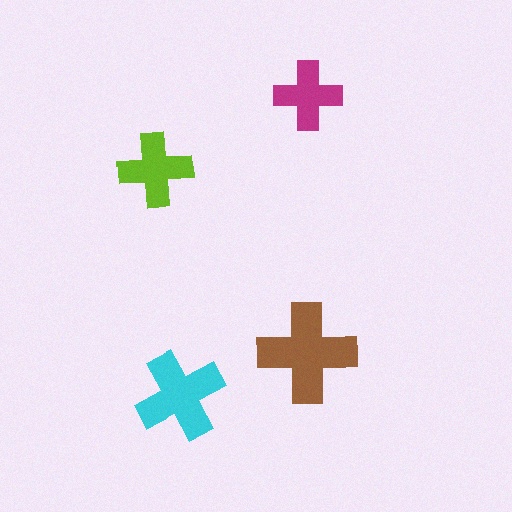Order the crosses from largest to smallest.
the brown one, the cyan one, the lime one, the magenta one.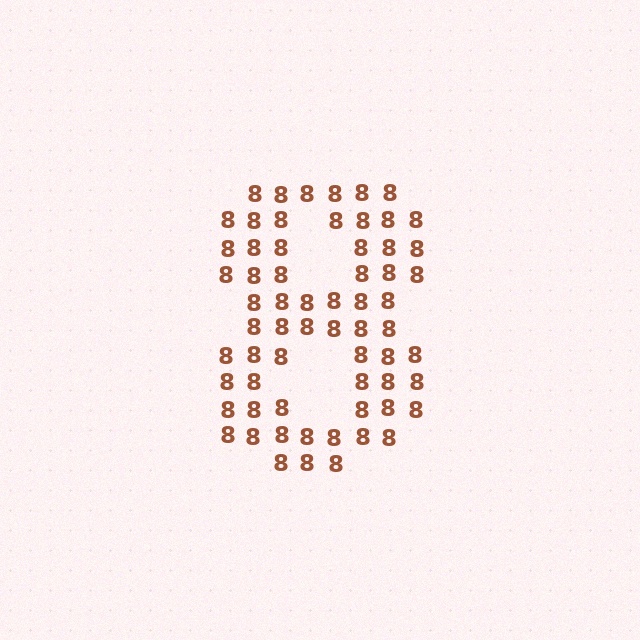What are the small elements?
The small elements are digit 8's.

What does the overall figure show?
The overall figure shows the digit 8.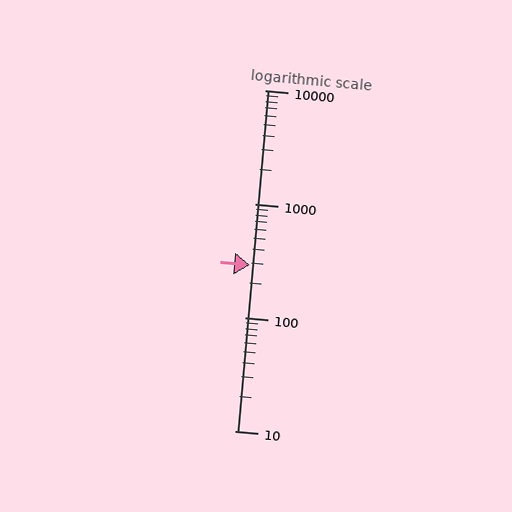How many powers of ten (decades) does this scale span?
The scale spans 3 decades, from 10 to 10000.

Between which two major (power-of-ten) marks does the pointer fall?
The pointer is between 100 and 1000.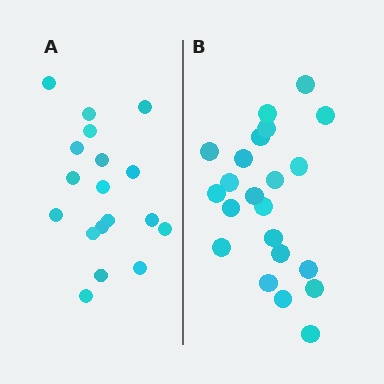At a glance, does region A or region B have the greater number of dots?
Region B (the right region) has more dots.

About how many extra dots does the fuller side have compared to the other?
Region B has about 4 more dots than region A.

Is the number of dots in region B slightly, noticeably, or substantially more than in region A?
Region B has only slightly more — the two regions are fairly close. The ratio is roughly 1.2 to 1.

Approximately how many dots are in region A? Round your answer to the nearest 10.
About 20 dots. (The exact count is 18, which rounds to 20.)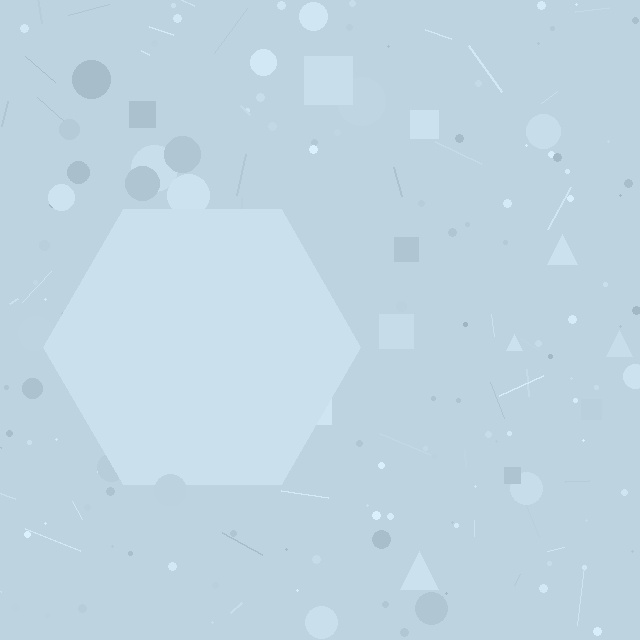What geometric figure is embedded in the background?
A hexagon is embedded in the background.